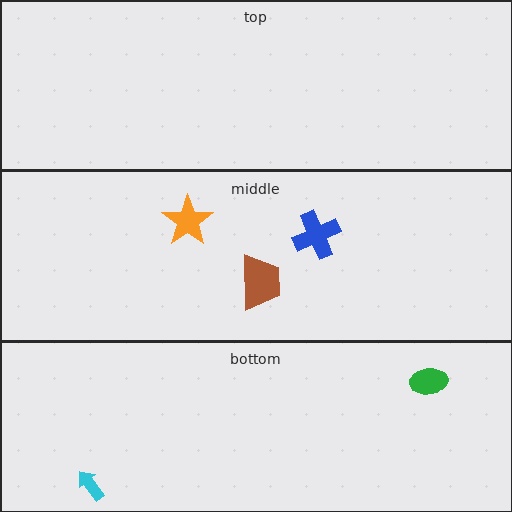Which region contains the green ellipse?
The bottom region.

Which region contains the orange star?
The middle region.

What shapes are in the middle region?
The brown trapezoid, the blue cross, the orange star.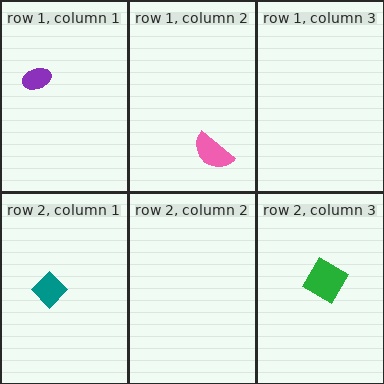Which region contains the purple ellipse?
The row 1, column 1 region.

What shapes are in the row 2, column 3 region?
The green diamond.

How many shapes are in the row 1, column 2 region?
1.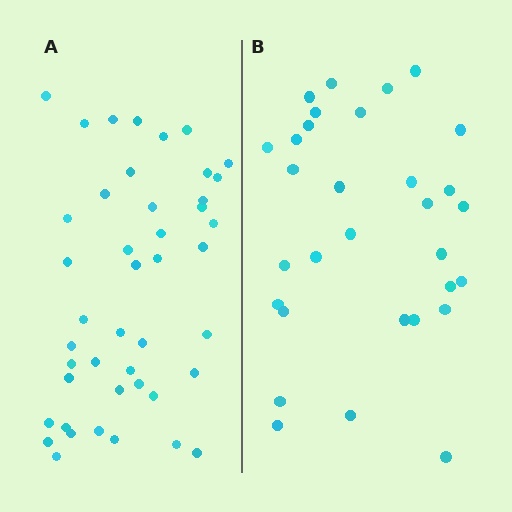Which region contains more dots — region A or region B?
Region A (the left region) has more dots.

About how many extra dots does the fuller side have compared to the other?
Region A has approximately 15 more dots than region B.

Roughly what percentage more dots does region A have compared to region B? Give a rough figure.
About 40% more.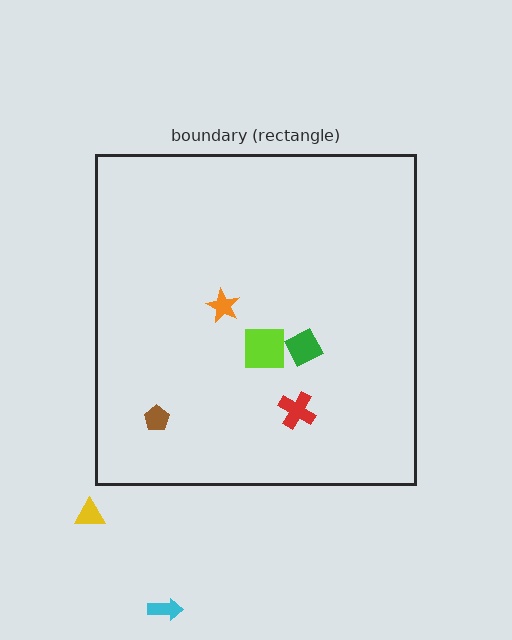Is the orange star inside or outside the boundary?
Inside.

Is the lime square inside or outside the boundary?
Inside.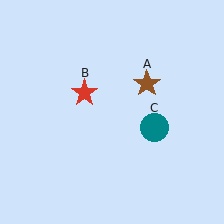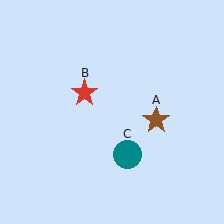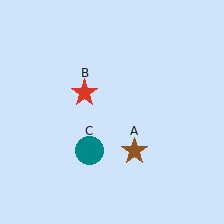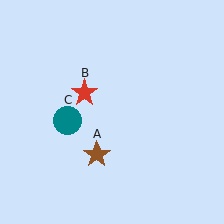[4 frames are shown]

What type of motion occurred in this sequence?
The brown star (object A), teal circle (object C) rotated clockwise around the center of the scene.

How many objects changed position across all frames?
2 objects changed position: brown star (object A), teal circle (object C).